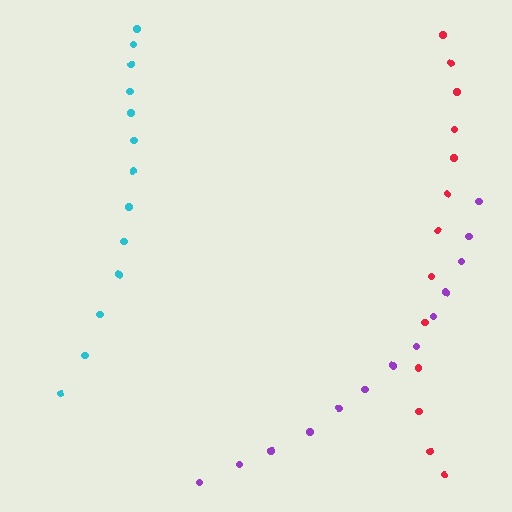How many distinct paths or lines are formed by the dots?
There are 3 distinct paths.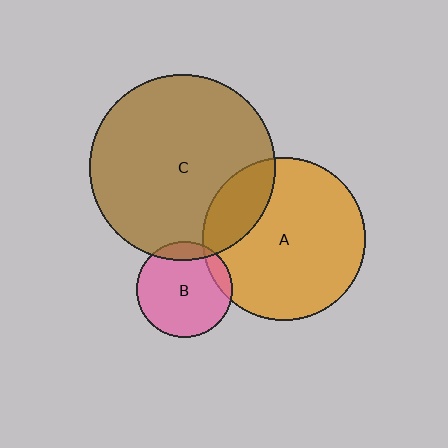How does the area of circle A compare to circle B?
Approximately 2.9 times.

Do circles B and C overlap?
Yes.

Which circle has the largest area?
Circle C (brown).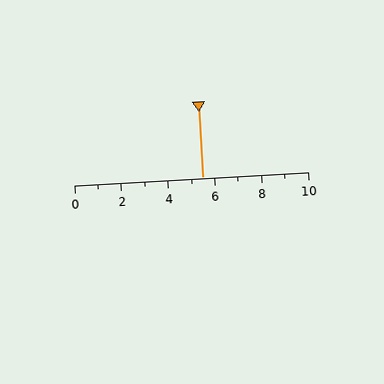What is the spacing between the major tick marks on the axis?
The major ticks are spaced 2 apart.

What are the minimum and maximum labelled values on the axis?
The axis runs from 0 to 10.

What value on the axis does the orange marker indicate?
The marker indicates approximately 5.5.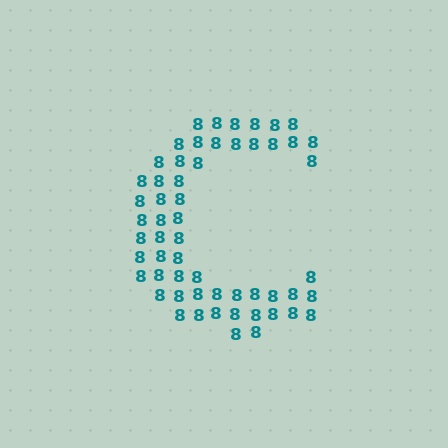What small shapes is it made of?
It is made of small digit 8's.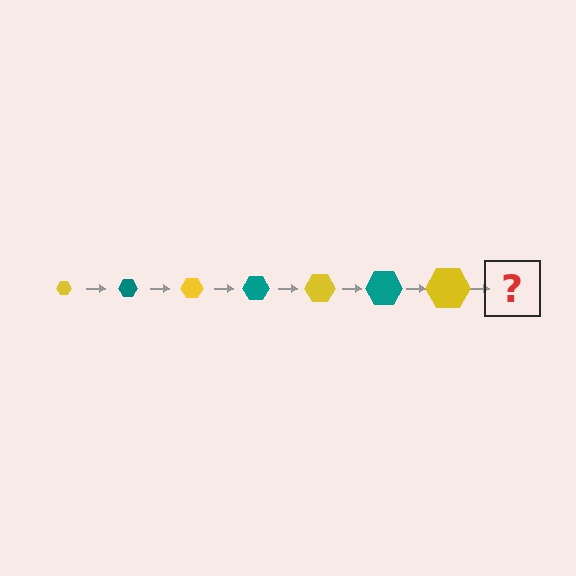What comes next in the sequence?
The next element should be a teal hexagon, larger than the previous one.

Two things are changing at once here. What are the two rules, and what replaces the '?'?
The two rules are that the hexagon grows larger each step and the color cycles through yellow and teal. The '?' should be a teal hexagon, larger than the previous one.